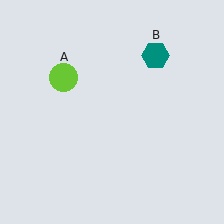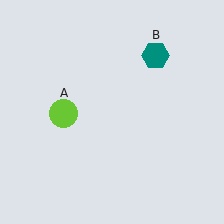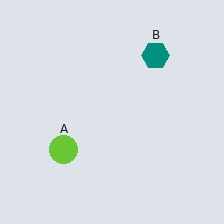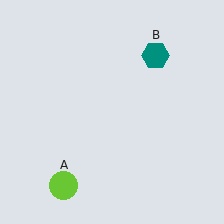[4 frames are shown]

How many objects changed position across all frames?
1 object changed position: lime circle (object A).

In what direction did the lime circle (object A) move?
The lime circle (object A) moved down.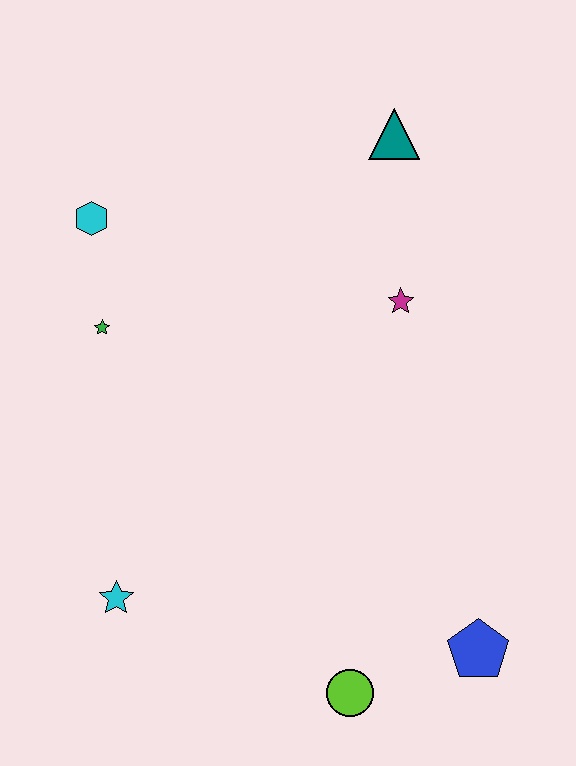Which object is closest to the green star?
The cyan hexagon is closest to the green star.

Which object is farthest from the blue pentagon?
The cyan hexagon is farthest from the blue pentagon.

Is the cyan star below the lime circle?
No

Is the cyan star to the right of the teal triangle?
No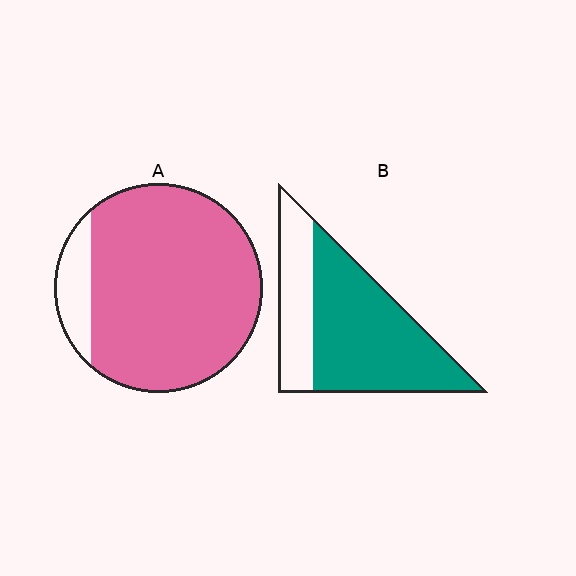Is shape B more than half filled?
Yes.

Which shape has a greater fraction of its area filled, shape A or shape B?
Shape A.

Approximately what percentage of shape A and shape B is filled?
A is approximately 90% and B is approximately 70%.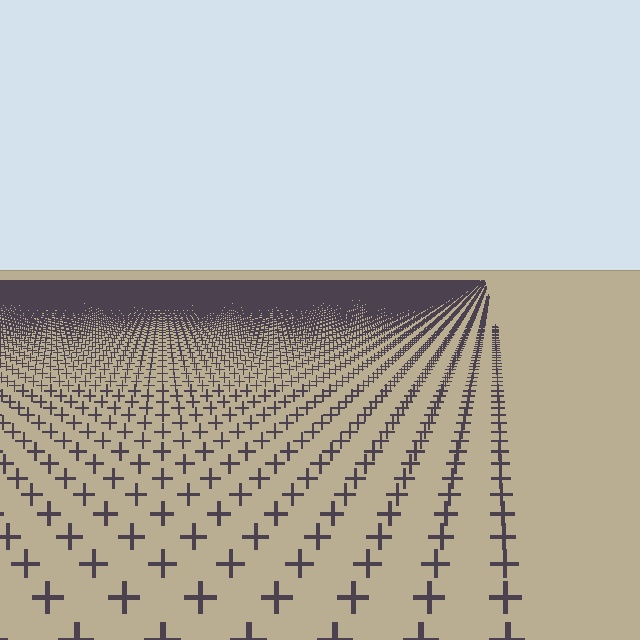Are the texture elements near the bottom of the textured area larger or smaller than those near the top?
Larger. Near the bottom, elements are closer to the viewer and appear at a bigger on-screen size.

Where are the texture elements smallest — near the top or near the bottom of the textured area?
Near the top.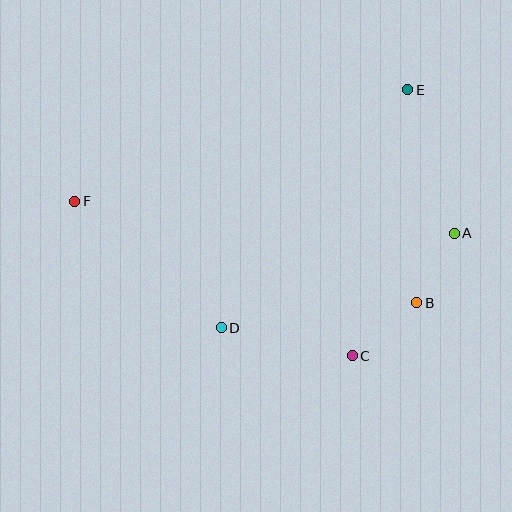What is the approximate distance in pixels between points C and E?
The distance between C and E is approximately 272 pixels.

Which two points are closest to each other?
Points A and B are closest to each other.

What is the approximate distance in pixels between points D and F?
The distance between D and F is approximately 193 pixels.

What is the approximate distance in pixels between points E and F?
The distance between E and F is approximately 351 pixels.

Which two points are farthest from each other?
Points A and F are farthest from each other.